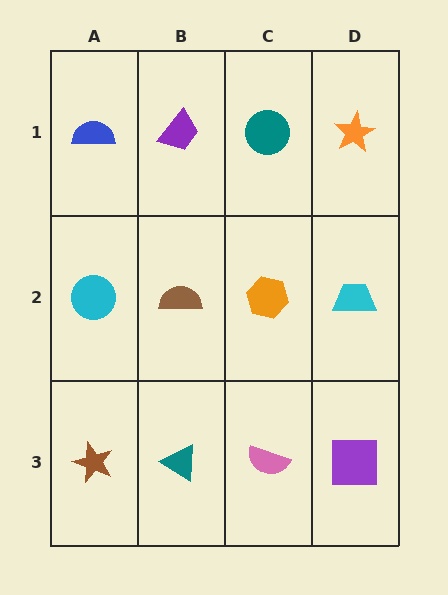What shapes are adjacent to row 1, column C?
An orange hexagon (row 2, column C), a purple trapezoid (row 1, column B), an orange star (row 1, column D).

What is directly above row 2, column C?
A teal circle.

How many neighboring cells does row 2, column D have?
3.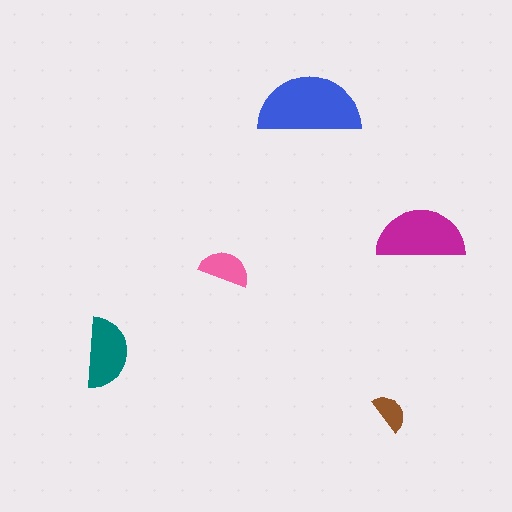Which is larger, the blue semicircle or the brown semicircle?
The blue one.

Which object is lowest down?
The brown semicircle is bottommost.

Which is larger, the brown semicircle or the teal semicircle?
The teal one.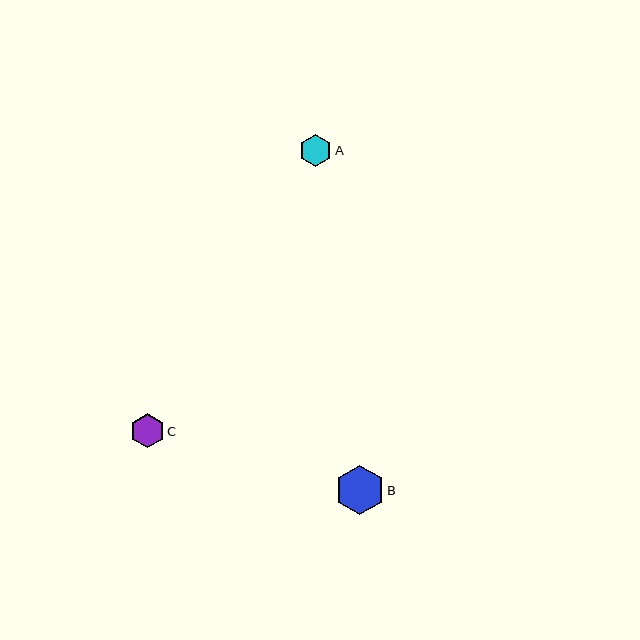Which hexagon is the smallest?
Hexagon A is the smallest with a size of approximately 33 pixels.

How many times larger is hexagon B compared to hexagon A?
Hexagon B is approximately 1.5 times the size of hexagon A.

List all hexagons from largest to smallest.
From largest to smallest: B, C, A.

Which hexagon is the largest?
Hexagon B is the largest with a size of approximately 49 pixels.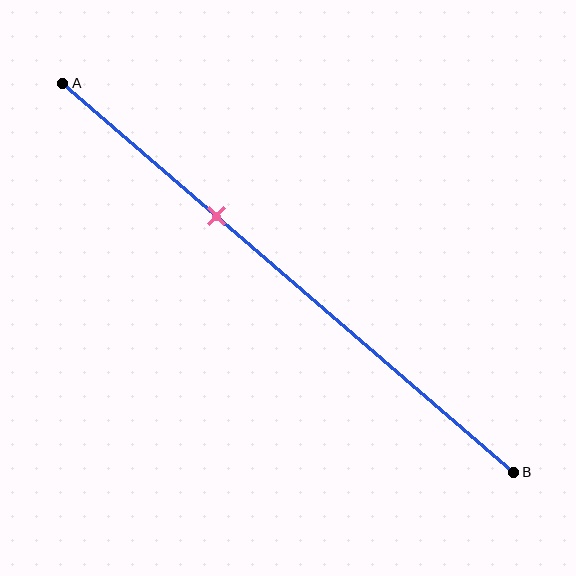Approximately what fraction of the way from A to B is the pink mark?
The pink mark is approximately 35% of the way from A to B.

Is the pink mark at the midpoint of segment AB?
No, the mark is at about 35% from A, not at the 50% midpoint.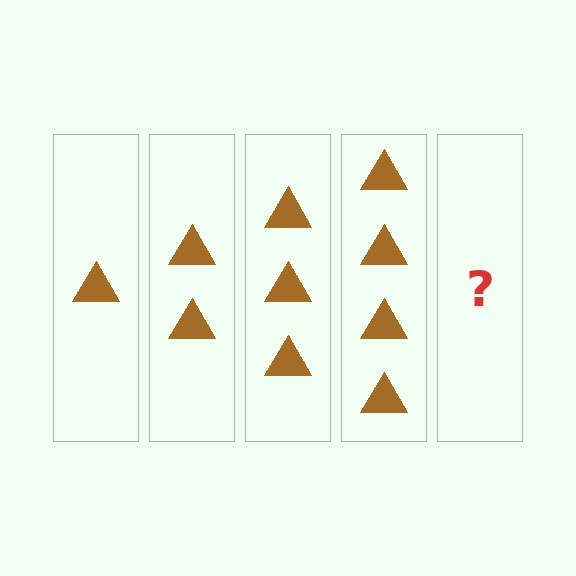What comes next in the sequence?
The next element should be 5 triangles.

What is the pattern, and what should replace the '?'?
The pattern is that each step adds one more triangle. The '?' should be 5 triangles.